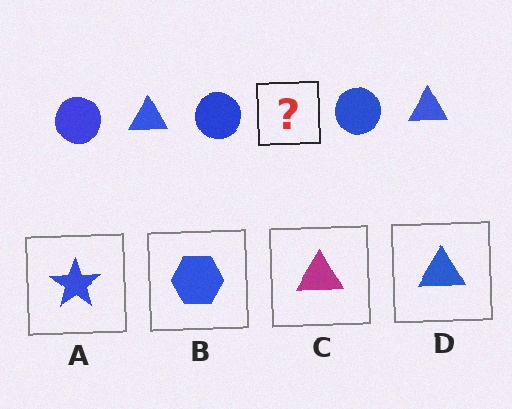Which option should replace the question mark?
Option D.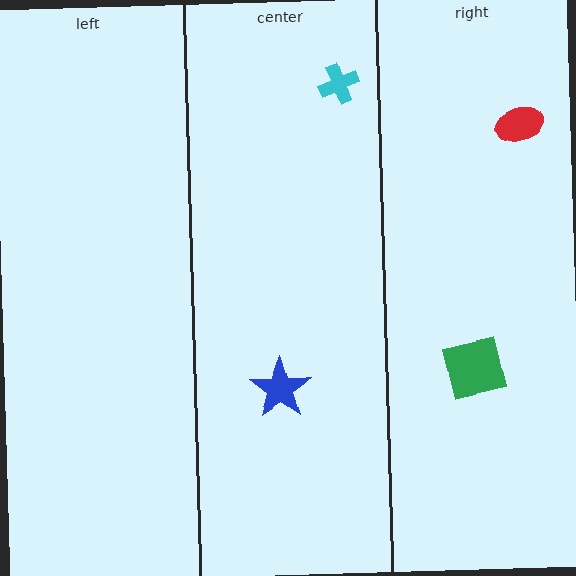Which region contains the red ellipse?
The right region.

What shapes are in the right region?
The red ellipse, the green square.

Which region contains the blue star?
The center region.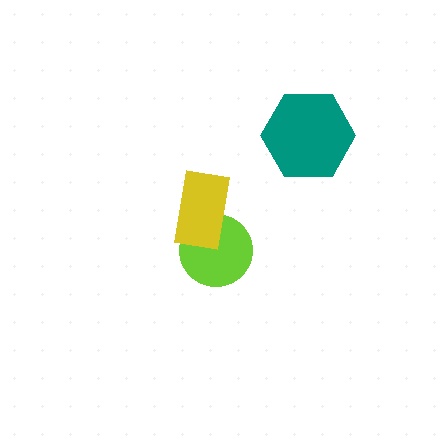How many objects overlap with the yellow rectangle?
1 object overlaps with the yellow rectangle.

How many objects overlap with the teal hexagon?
0 objects overlap with the teal hexagon.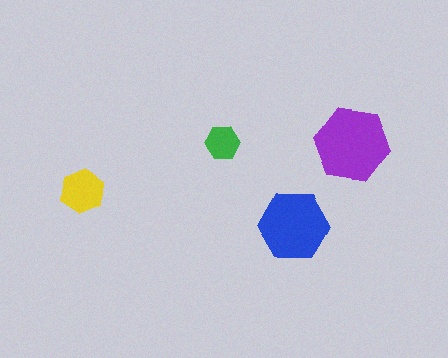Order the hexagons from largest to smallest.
the purple one, the blue one, the yellow one, the green one.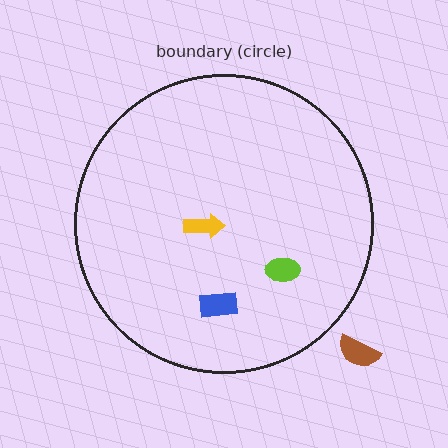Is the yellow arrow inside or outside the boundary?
Inside.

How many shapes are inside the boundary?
3 inside, 1 outside.